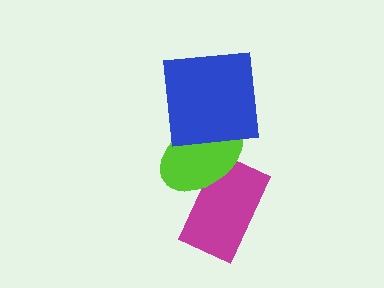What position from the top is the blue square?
The blue square is 1st from the top.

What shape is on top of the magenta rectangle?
The lime ellipse is on top of the magenta rectangle.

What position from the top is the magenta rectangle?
The magenta rectangle is 3rd from the top.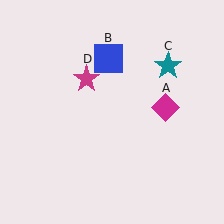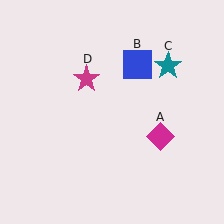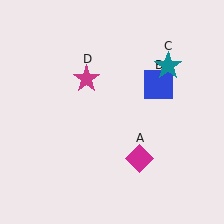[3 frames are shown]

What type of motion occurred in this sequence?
The magenta diamond (object A), blue square (object B) rotated clockwise around the center of the scene.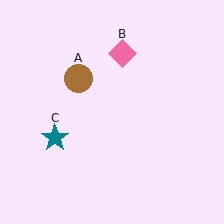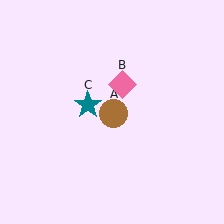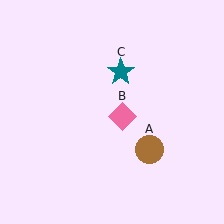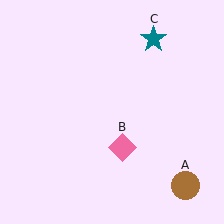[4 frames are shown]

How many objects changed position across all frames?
3 objects changed position: brown circle (object A), pink diamond (object B), teal star (object C).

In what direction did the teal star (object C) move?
The teal star (object C) moved up and to the right.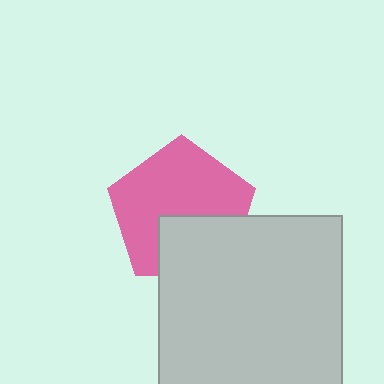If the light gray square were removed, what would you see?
You would see the complete pink pentagon.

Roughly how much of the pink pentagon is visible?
Most of it is visible (roughly 67%).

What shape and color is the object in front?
The object in front is a light gray square.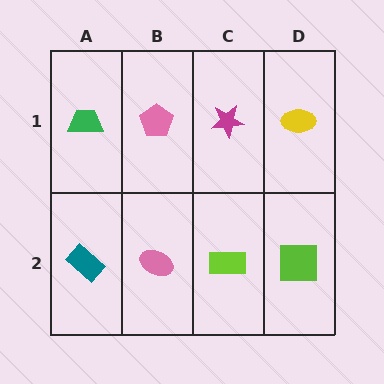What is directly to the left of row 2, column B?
A teal rectangle.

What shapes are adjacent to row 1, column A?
A teal rectangle (row 2, column A), a pink pentagon (row 1, column B).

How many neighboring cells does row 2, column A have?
2.